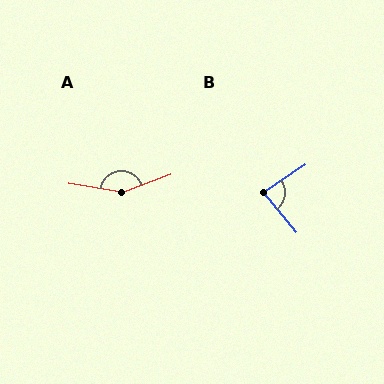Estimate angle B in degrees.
Approximately 84 degrees.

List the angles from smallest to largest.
B (84°), A (150°).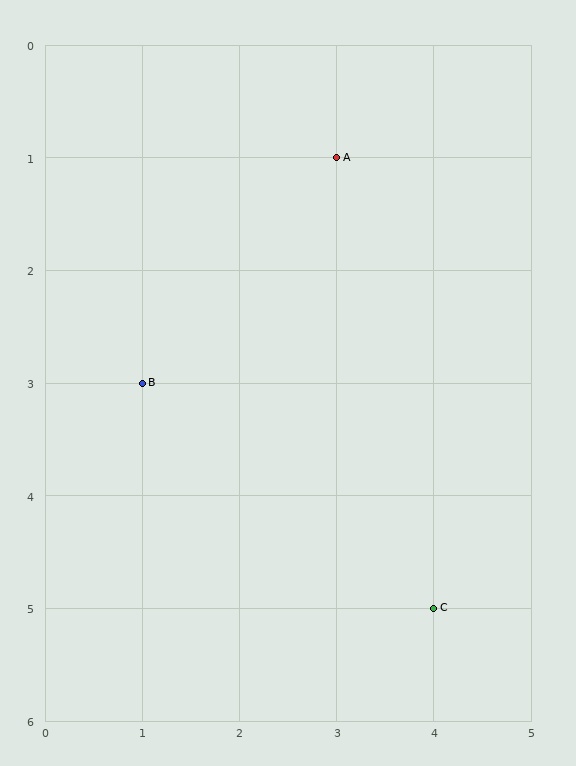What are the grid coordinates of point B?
Point B is at grid coordinates (1, 3).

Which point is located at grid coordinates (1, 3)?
Point B is at (1, 3).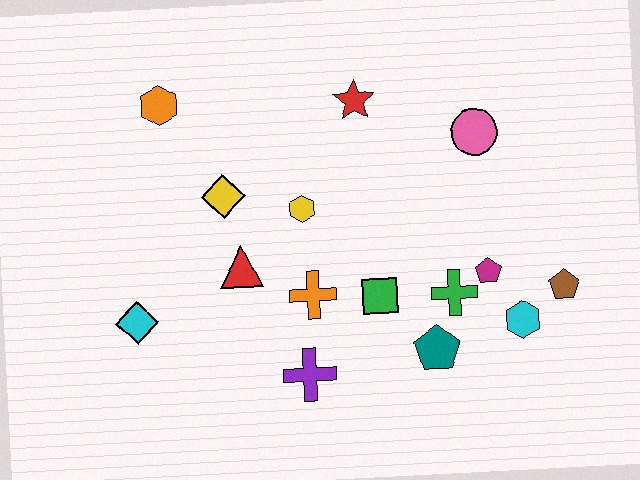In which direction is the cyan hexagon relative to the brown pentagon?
The cyan hexagon is to the left of the brown pentagon.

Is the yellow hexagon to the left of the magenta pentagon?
Yes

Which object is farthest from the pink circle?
The cyan diamond is farthest from the pink circle.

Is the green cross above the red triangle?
No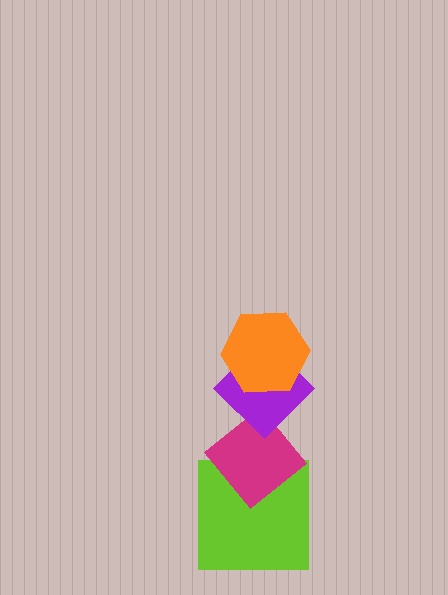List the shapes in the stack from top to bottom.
From top to bottom: the orange hexagon, the purple diamond, the magenta diamond, the lime square.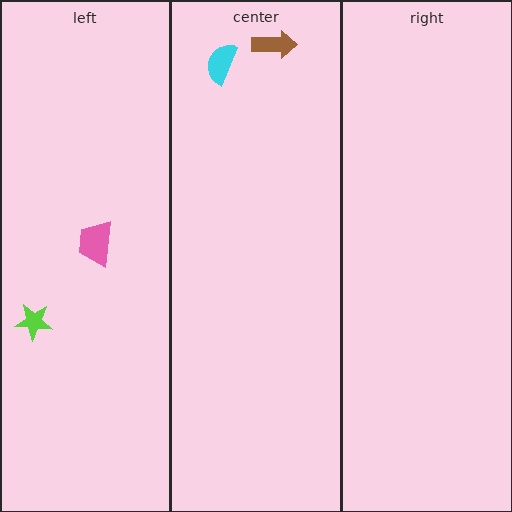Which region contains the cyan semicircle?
The center region.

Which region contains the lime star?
The left region.